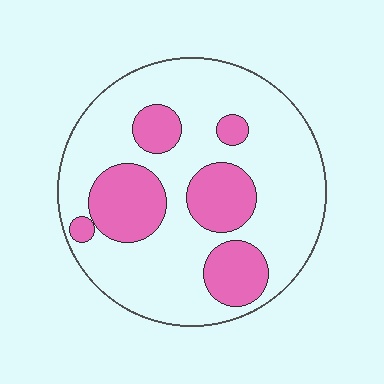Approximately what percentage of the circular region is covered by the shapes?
Approximately 25%.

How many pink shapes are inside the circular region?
6.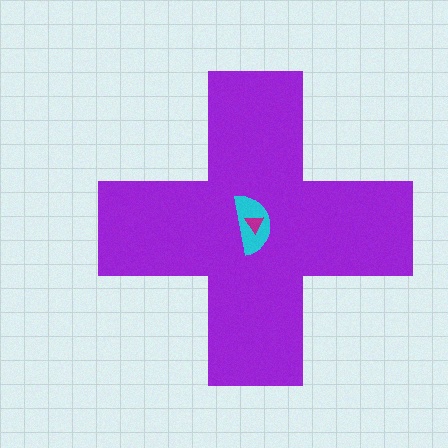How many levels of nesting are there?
3.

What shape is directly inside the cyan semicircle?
The magenta triangle.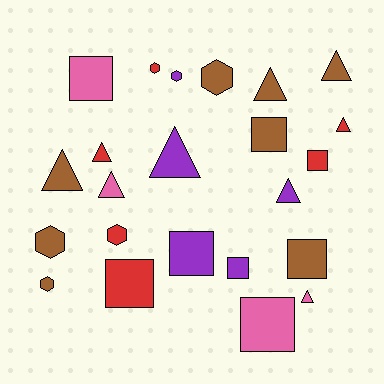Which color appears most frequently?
Brown, with 8 objects.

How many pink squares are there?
There are 2 pink squares.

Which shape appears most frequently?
Triangle, with 9 objects.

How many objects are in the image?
There are 23 objects.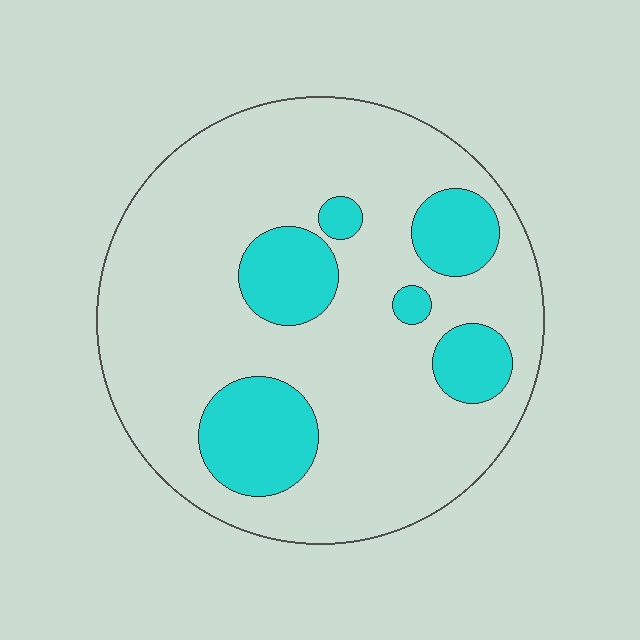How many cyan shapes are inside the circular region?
6.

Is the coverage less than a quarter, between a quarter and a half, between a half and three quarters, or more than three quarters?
Less than a quarter.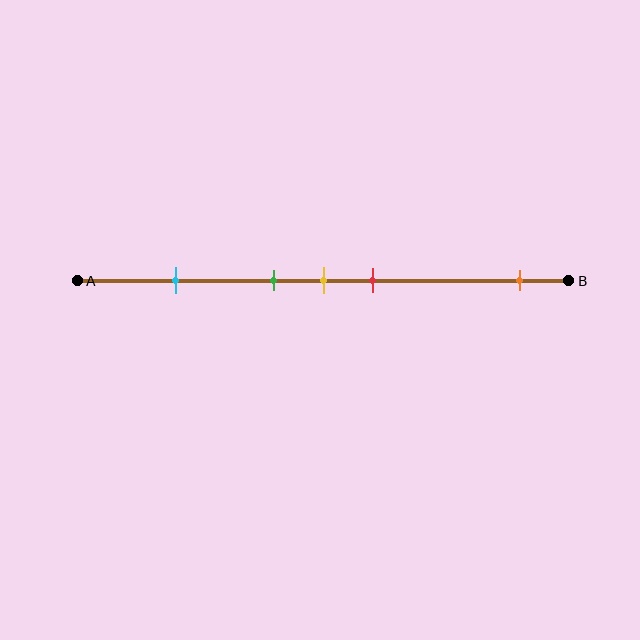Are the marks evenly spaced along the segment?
No, the marks are not evenly spaced.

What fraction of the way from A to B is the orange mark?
The orange mark is approximately 90% (0.9) of the way from A to B.